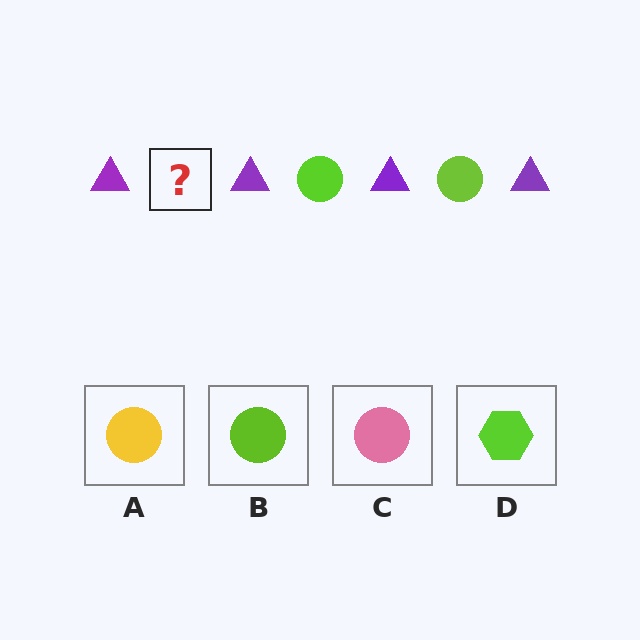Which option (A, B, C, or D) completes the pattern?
B.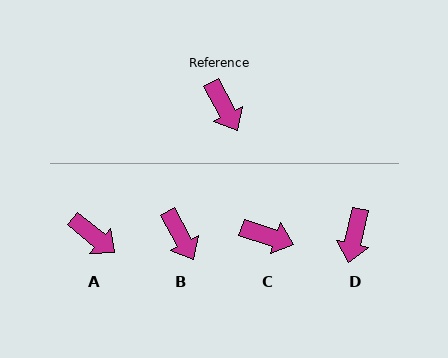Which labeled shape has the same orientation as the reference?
B.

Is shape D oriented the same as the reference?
No, it is off by about 42 degrees.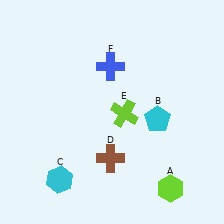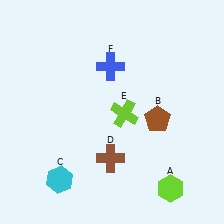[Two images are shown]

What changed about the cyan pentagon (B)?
In Image 1, B is cyan. In Image 2, it changed to brown.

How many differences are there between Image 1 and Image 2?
There is 1 difference between the two images.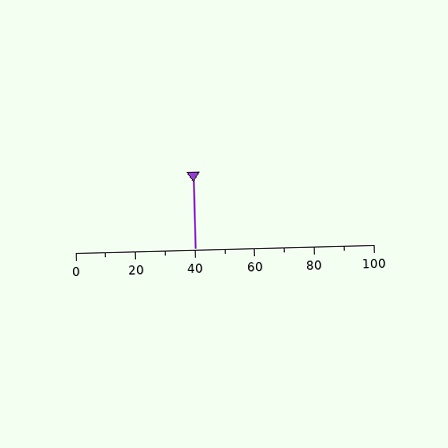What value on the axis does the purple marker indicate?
The marker indicates approximately 40.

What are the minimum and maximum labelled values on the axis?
The axis runs from 0 to 100.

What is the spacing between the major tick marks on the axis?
The major ticks are spaced 20 apart.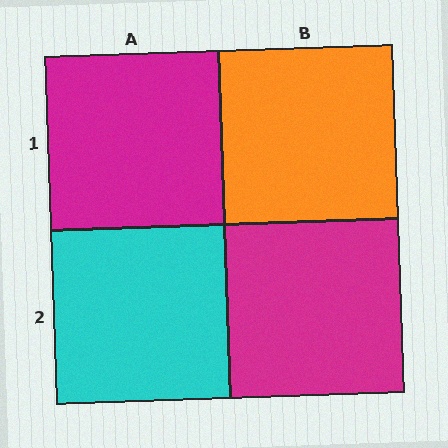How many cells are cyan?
1 cell is cyan.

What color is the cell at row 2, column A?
Cyan.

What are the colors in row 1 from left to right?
Magenta, orange.